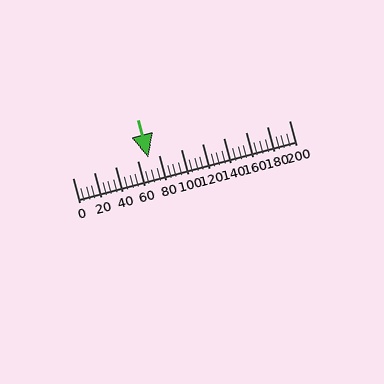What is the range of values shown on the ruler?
The ruler shows values from 0 to 200.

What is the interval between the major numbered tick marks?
The major tick marks are spaced 20 units apart.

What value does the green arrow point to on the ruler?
The green arrow points to approximately 70.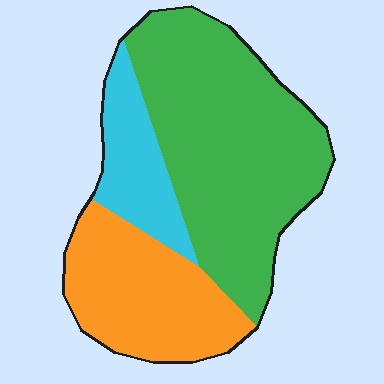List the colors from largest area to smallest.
From largest to smallest: green, orange, cyan.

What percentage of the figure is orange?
Orange covers around 30% of the figure.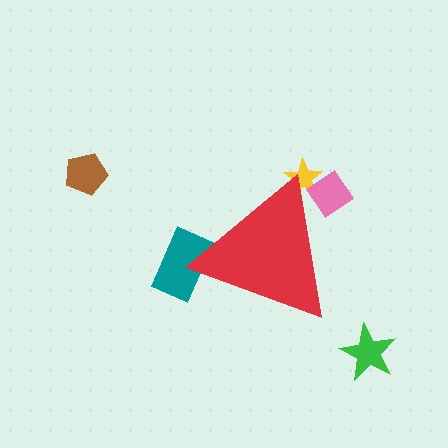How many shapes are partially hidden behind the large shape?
3 shapes are partially hidden.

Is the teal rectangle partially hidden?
Yes, the teal rectangle is partially hidden behind the red triangle.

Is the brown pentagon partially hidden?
No, the brown pentagon is fully visible.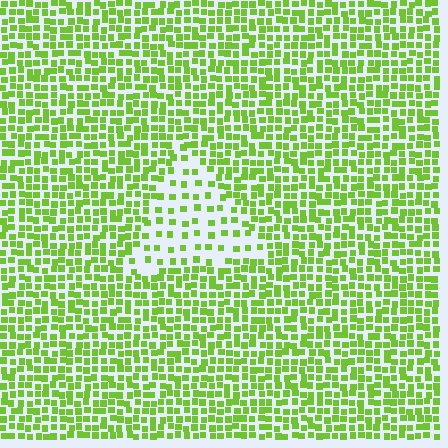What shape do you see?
I see a triangle.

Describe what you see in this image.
The image contains small lime elements arranged at two different densities. A triangle-shaped region is visible where the elements are less densely packed than the surrounding area.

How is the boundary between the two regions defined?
The boundary is defined by a change in element density (approximately 2.3x ratio). All elements are the same color, size, and shape.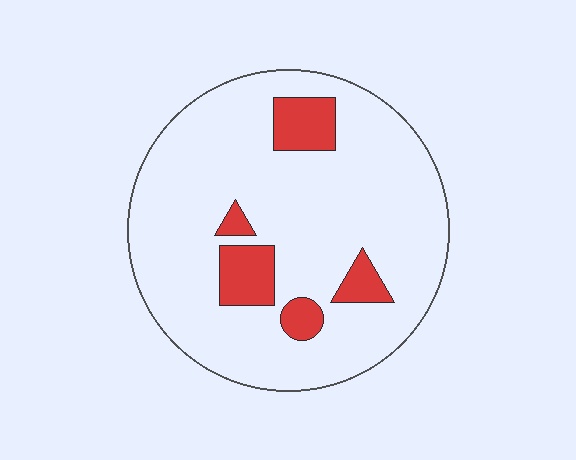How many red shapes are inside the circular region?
5.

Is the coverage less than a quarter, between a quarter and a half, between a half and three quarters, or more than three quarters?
Less than a quarter.